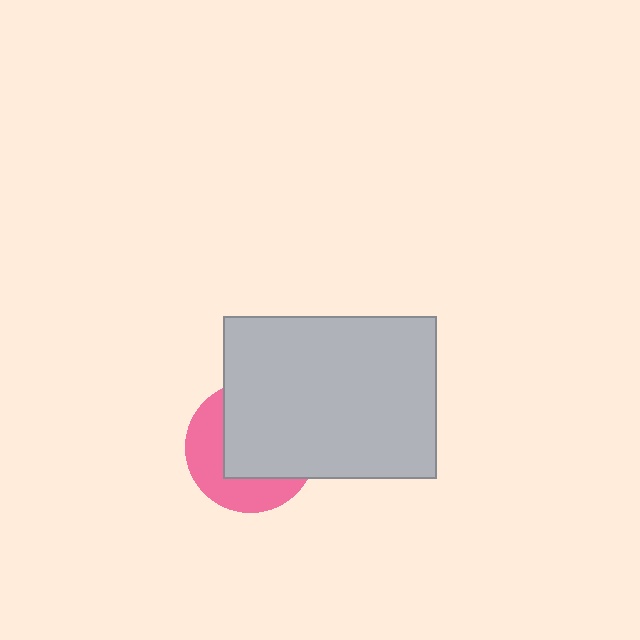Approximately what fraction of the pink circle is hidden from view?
Roughly 59% of the pink circle is hidden behind the light gray rectangle.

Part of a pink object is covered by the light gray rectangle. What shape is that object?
It is a circle.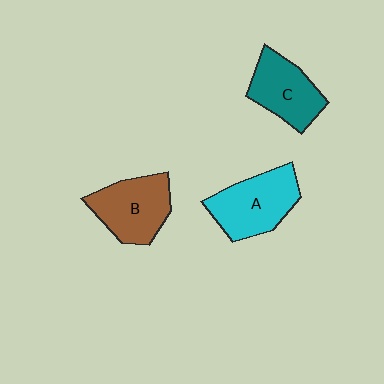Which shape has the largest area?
Shape A (cyan).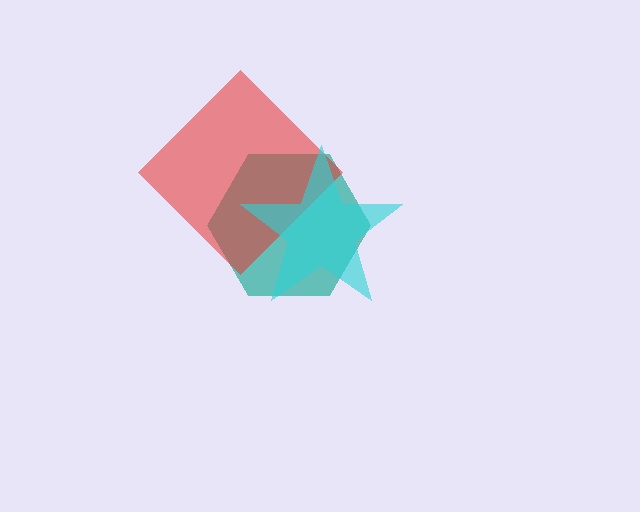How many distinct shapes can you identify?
There are 3 distinct shapes: a teal hexagon, a red diamond, a cyan star.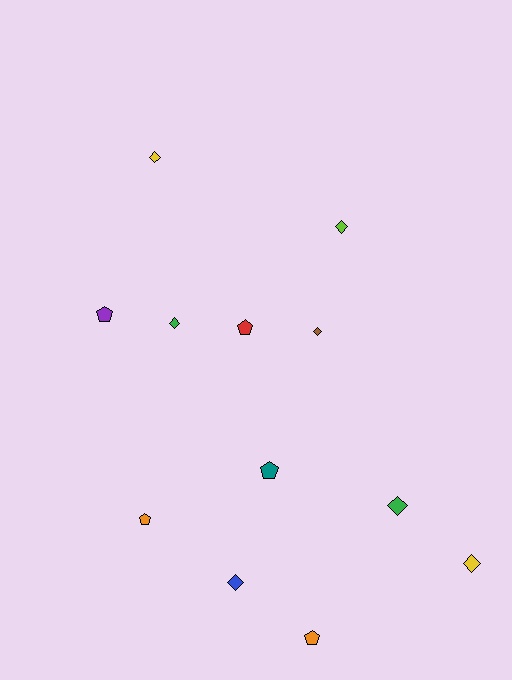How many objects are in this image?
There are 12 objects.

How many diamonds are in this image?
There are 7 diamonds.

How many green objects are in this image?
There are 2 green objects.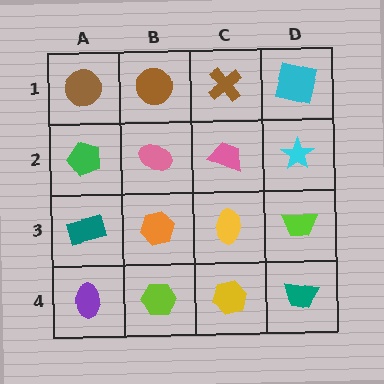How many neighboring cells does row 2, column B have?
4.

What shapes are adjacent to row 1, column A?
A green pentagon (row 2, column A), a brown circle (row 1, column B).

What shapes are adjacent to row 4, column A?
A teal rectangle (row 3, column A), a lime hexagon (row 4, column B).